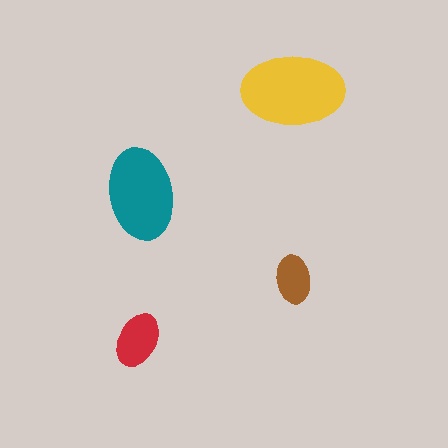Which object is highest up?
The yellow ellipse is topmost.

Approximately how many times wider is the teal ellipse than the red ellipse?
About 1.5 times wider.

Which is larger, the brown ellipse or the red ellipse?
The red one.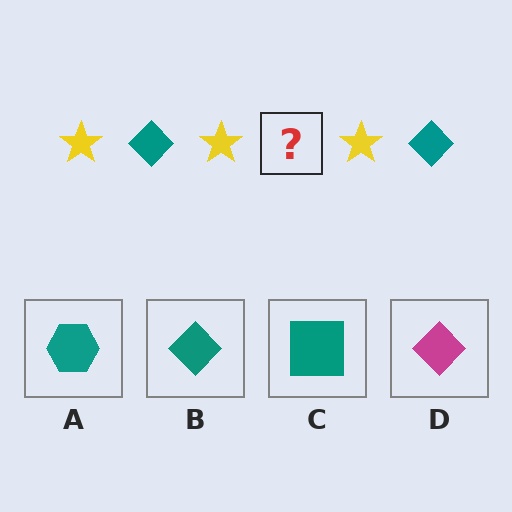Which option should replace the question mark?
Option B.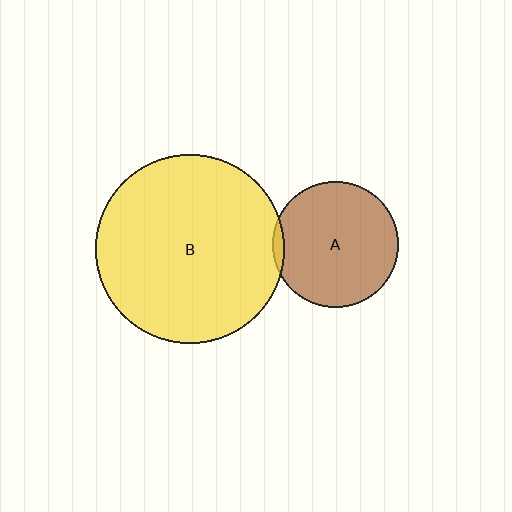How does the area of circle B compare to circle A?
Approximately 2.2 times.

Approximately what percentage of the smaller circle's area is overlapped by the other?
Approximately 5%.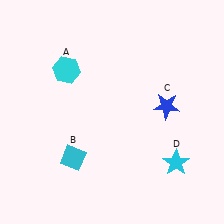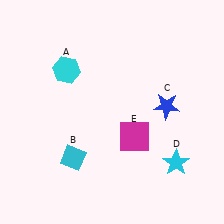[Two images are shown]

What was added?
A magenta square (E) was added in Image 2.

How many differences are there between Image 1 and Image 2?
There is 1 difference between the two images.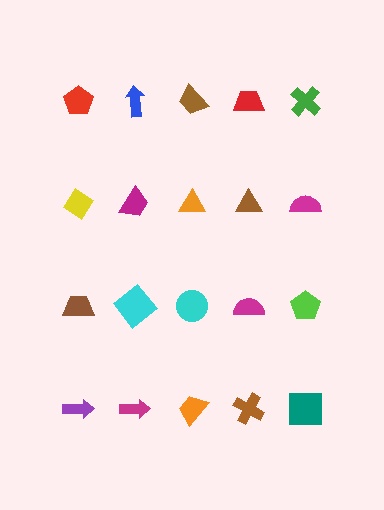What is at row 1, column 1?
A red pentagon.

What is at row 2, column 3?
An orange triangle.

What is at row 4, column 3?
An orange trapezoid.